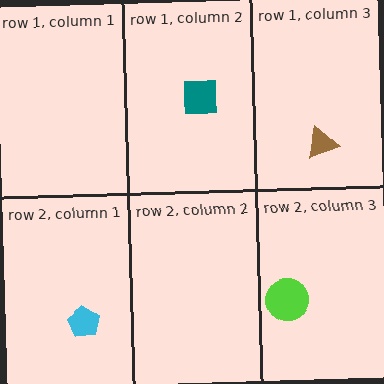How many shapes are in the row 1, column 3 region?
1.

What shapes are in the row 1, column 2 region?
The teal square.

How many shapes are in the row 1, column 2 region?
1.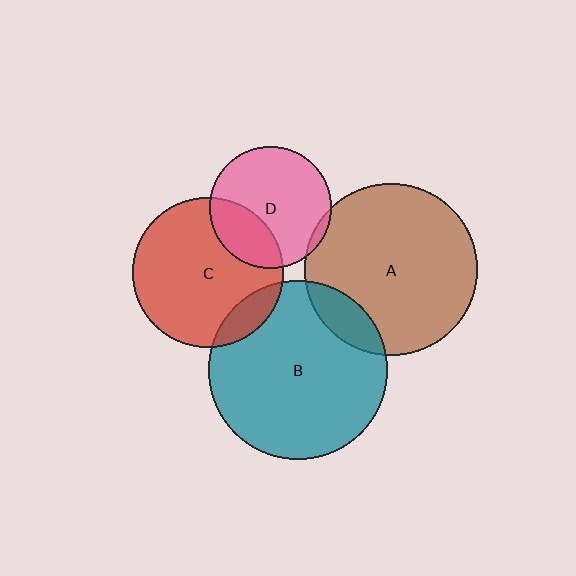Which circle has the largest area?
Circle B (teal).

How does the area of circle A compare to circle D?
Approximately 2.0 times.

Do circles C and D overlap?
Yes.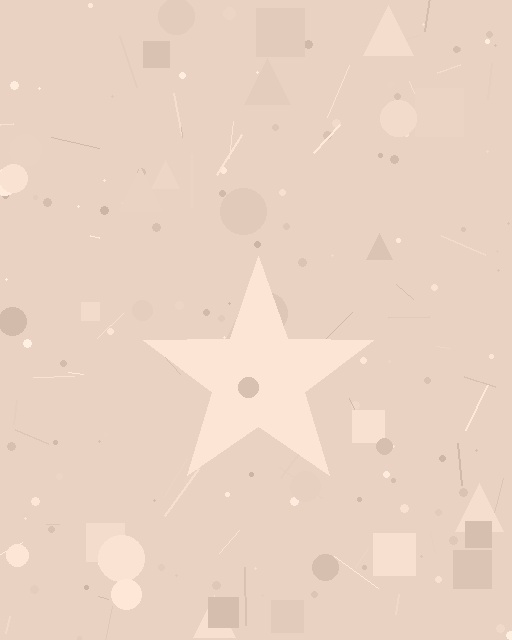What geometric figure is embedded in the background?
A star is embedded in the background.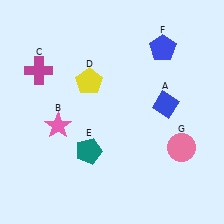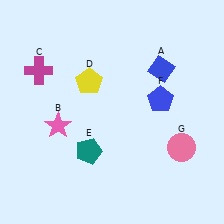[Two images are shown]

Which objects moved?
The objects that moved are: the blue diamond (A), the blue pentagon (F).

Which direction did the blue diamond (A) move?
The blue diamond (A) moved up.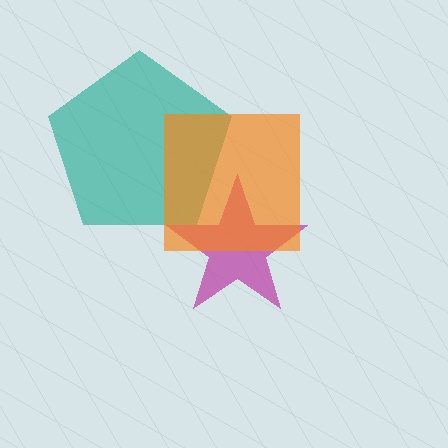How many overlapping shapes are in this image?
There are 3 overlapping shapes in the image.